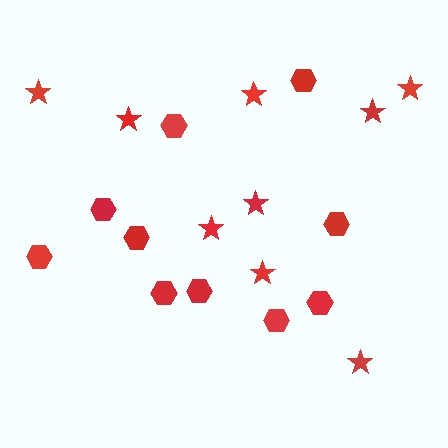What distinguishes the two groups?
There are 2 groups: one group of hexagons (10) and one group of stars (9).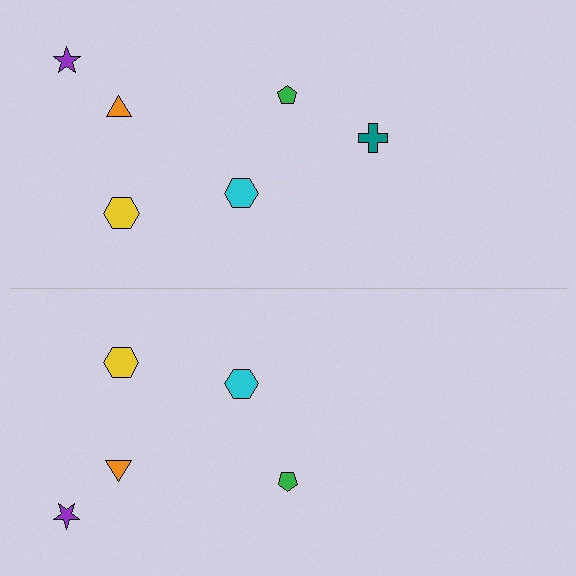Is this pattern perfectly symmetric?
No, the pattern is not perfectly symmetric. A teal cross is missing from the bottom side.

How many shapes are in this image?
There are 11 shapes in this image.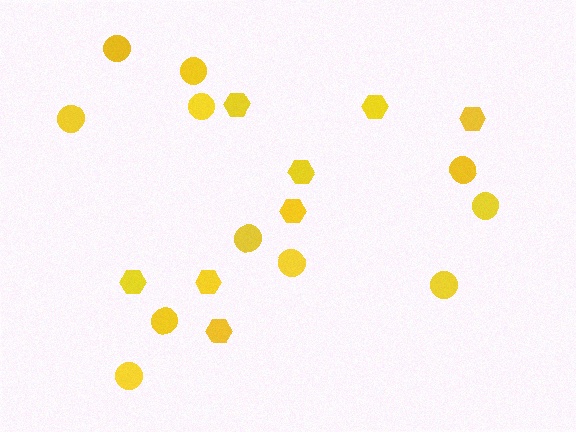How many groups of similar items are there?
There are 2 groups: one group of circles (11) and one group of hexagons (8).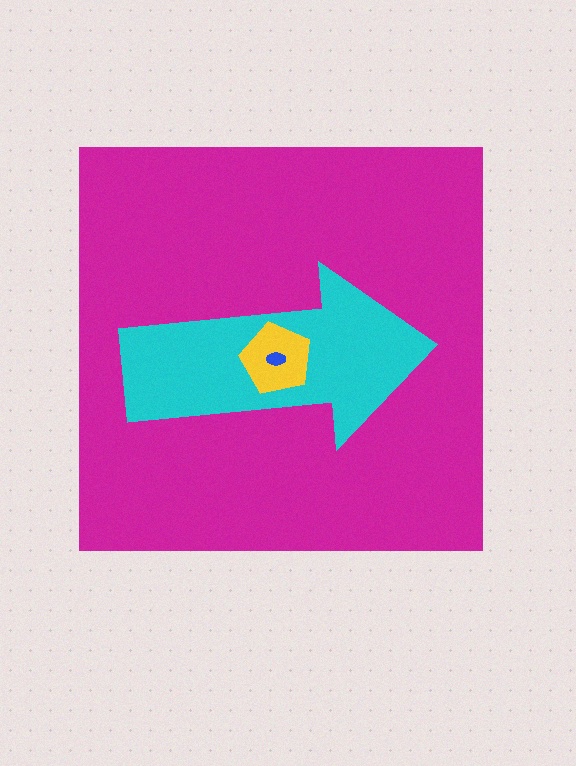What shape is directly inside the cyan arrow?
The yellow pentagon.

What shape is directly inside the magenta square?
The cyan arrow.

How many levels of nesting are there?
4.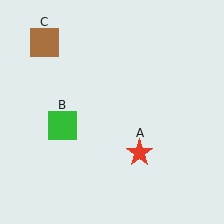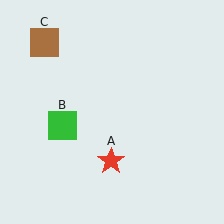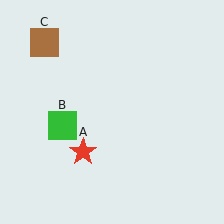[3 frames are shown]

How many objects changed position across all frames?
1 object changed position: red star (object A).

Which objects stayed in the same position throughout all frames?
Green square (object B) and brown square (object C) remained stationary.